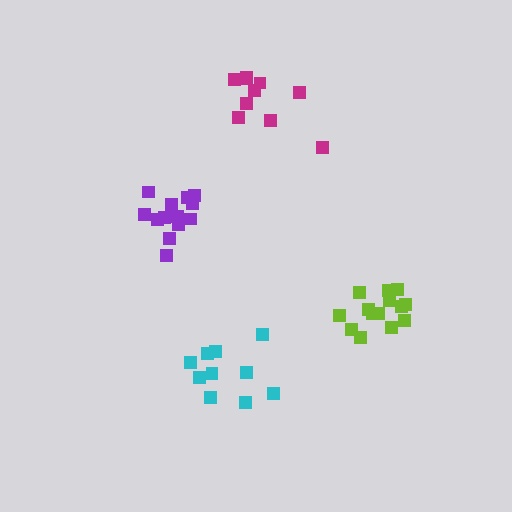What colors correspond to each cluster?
The clusters are colored: magenta, lime, cyan, purple.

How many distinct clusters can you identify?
There are 4 distinct clusters.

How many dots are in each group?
Group 1: 10 dots, Group 2: 14 dots, Group 3: 10 dots, Group 4: 14 dots (48 total).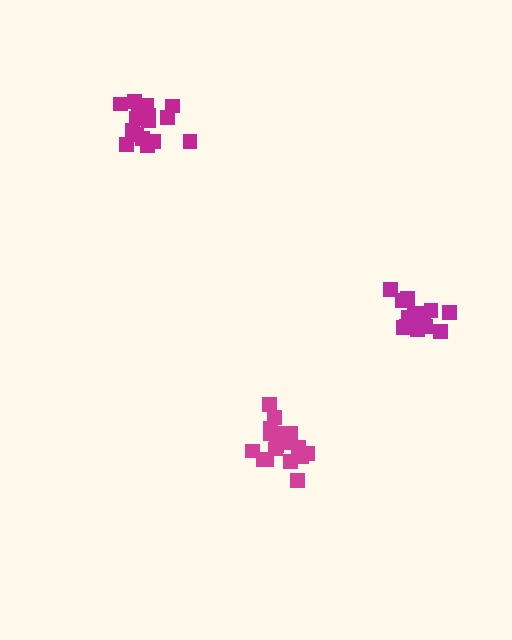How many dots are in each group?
Group 1: 19 dots, Group 2: 18 dots, Group 3: 18 dots (55 total).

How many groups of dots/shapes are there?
There are 3 groups.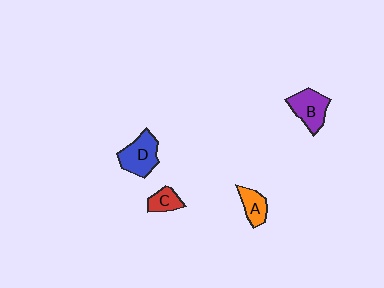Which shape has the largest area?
Shape D (blue).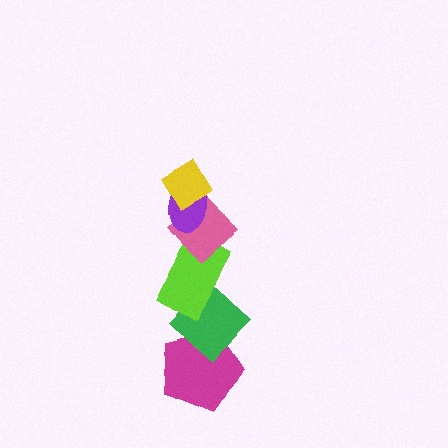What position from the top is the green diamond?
The green diamond is 5th from the top.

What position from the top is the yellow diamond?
The yellow diamond is 1st from the top.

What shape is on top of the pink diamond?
The purple ellipse is on top of the pink diamond.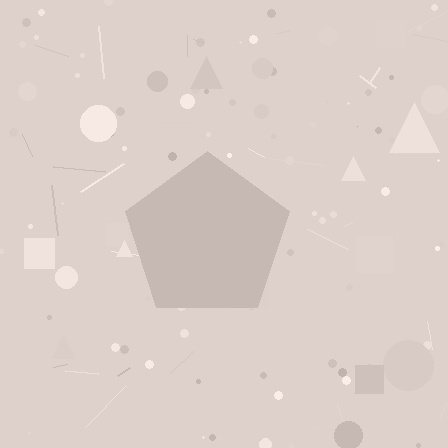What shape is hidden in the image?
A pentagon is hidden in the image.